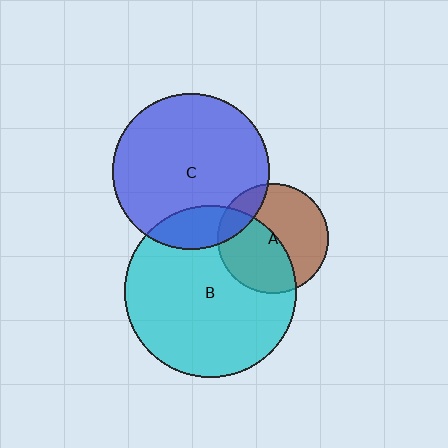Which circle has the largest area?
Circle B (cyan).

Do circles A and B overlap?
Yes.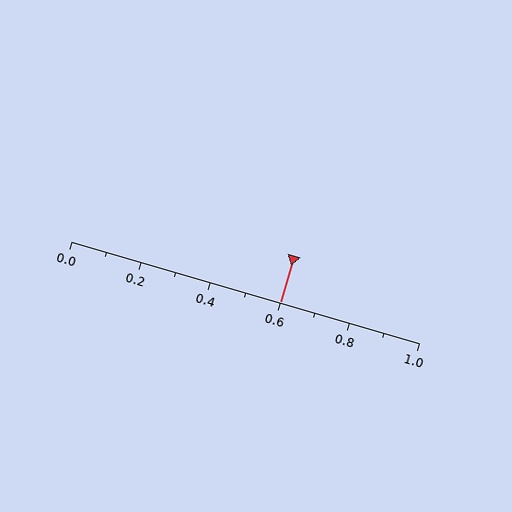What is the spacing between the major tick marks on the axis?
The major ticks are spaced 0.2 apart.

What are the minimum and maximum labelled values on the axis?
The axis runs from 0.0 to 1.0.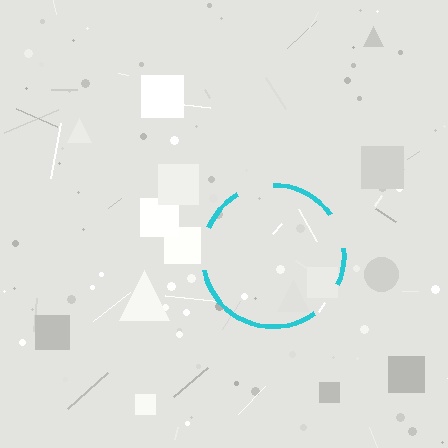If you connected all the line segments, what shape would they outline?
They would outline a circle.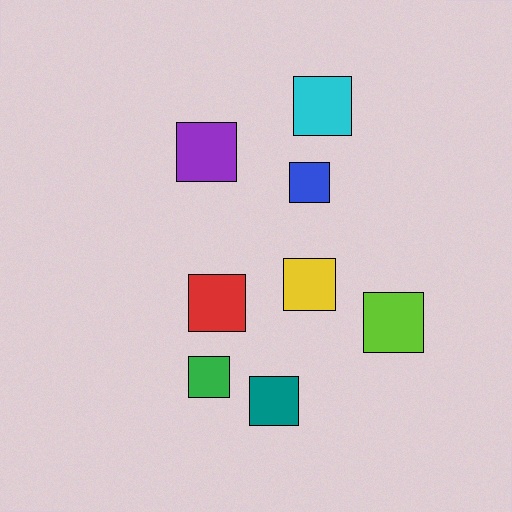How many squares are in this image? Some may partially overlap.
There are 8 squares.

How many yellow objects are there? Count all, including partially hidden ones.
There is 1 yellow object.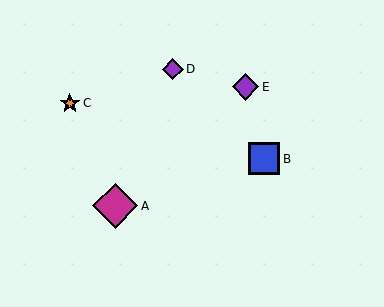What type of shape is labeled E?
Shape E is a purple diamond.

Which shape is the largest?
The magenta diamond (labeled A) is the largest.